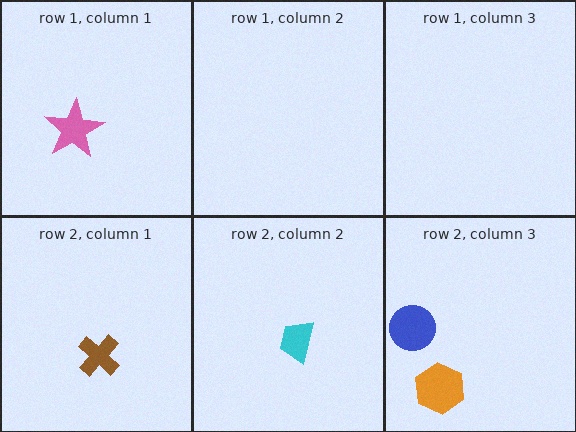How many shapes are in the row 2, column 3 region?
2.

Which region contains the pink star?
The row 1, column 1 region.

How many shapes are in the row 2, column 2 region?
1.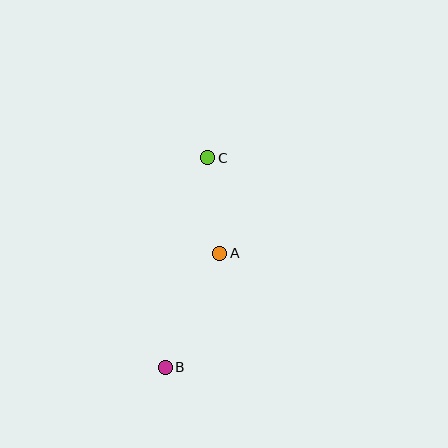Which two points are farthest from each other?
Points B and C are farthest from each other.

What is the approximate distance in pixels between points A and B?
The distance between A and B is approximately 126 pixels.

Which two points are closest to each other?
Points A and C are closest to each other.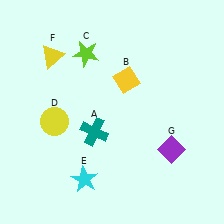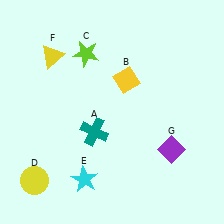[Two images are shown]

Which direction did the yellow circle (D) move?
The yellow circle (D) moved down.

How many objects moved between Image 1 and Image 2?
1 object moved between the two images.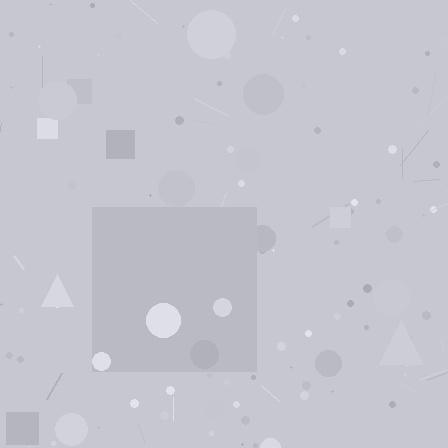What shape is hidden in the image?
A square is hidden in the image.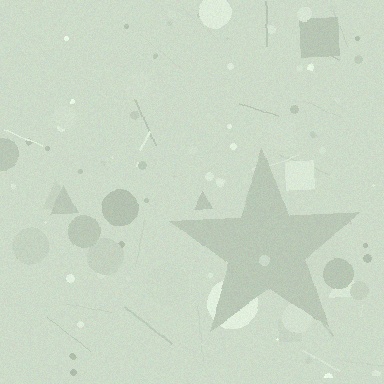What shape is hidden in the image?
A star is hidden in the image.